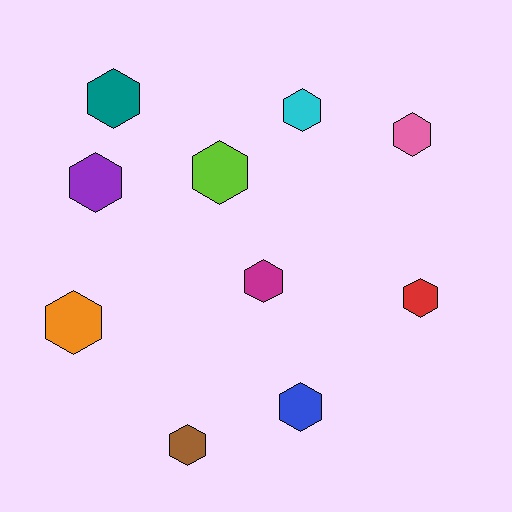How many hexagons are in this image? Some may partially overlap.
There are 10 hexagons.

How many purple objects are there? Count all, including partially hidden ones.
There is 1 purple object.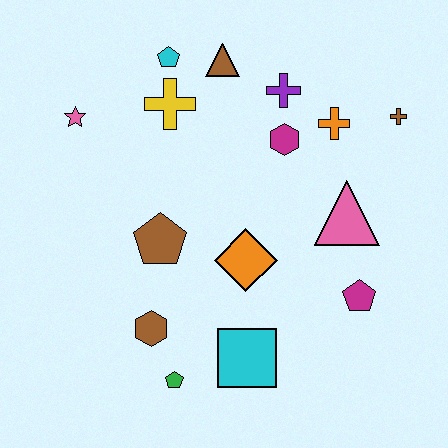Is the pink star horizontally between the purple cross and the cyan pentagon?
No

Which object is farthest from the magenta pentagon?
The pink star is farthest from the magenta pentagon.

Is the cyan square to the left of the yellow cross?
No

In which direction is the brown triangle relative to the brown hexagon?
The brown triangle is above the brown hexagon.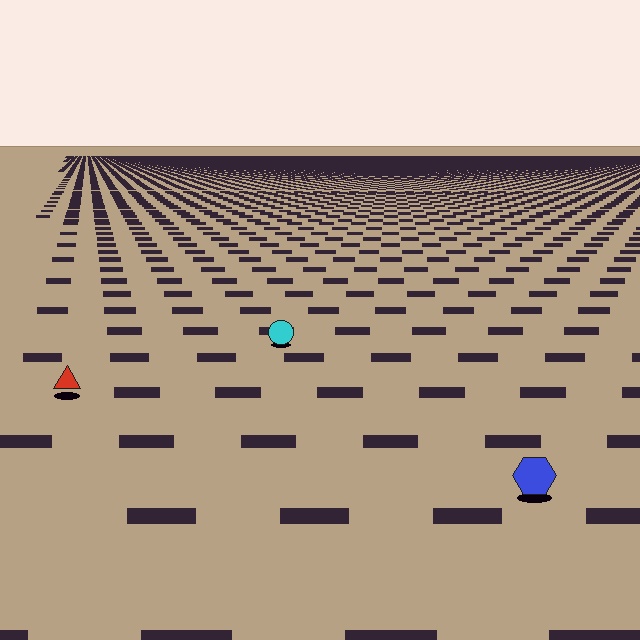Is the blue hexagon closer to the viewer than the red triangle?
Yes. The blue hexagon is closer — you can tell from the texture gradient: the ground texture is coarser near it.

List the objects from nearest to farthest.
From nearest to farthest: the blue hexagon, the red triangle, the cyan circle.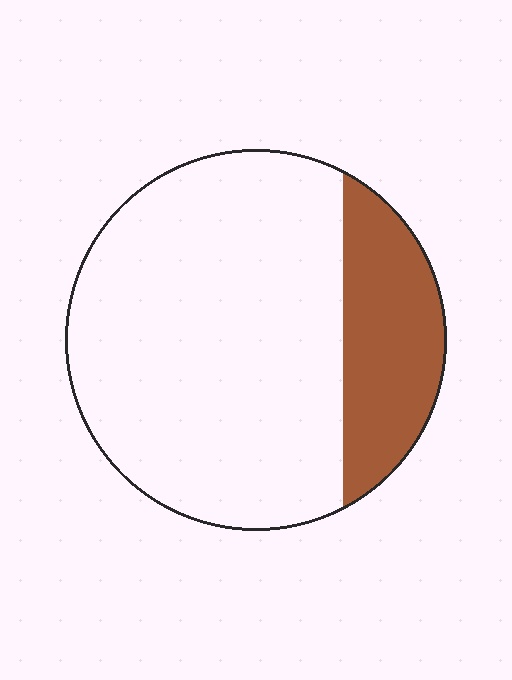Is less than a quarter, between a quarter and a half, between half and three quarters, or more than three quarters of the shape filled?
Less than a quarter.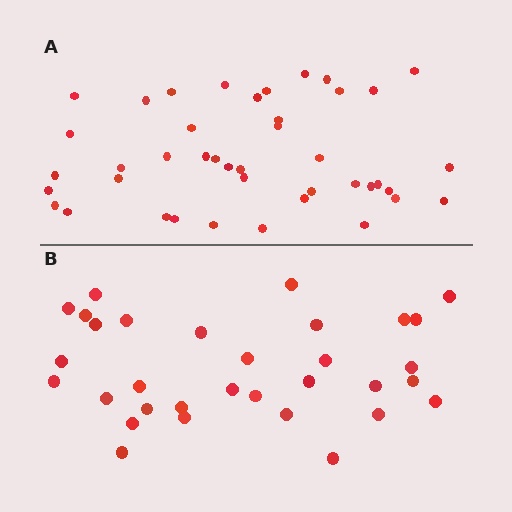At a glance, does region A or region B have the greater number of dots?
Region A (the top region) has more dots.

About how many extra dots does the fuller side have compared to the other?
Region A has roughly 10 or so more dots than region B.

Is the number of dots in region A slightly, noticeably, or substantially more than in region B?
Region A has noticeably more, but not dramatically so. The ratio is roughly 1.3 to 1.